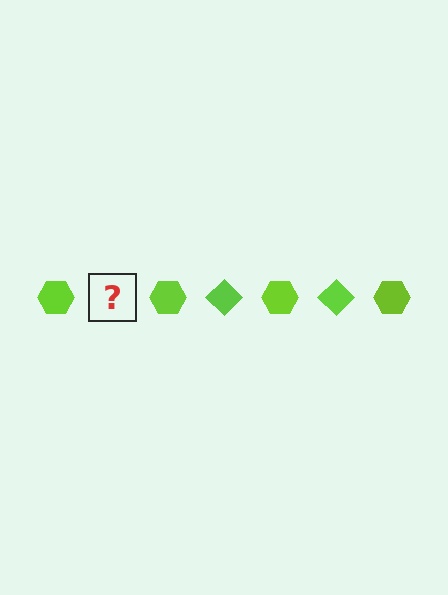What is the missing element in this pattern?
The missing element is a lime diamond.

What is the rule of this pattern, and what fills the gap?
The rule is that the pattern cycles through hexagon, diamond shapes in lime. The gap should be filled with a lime diamond.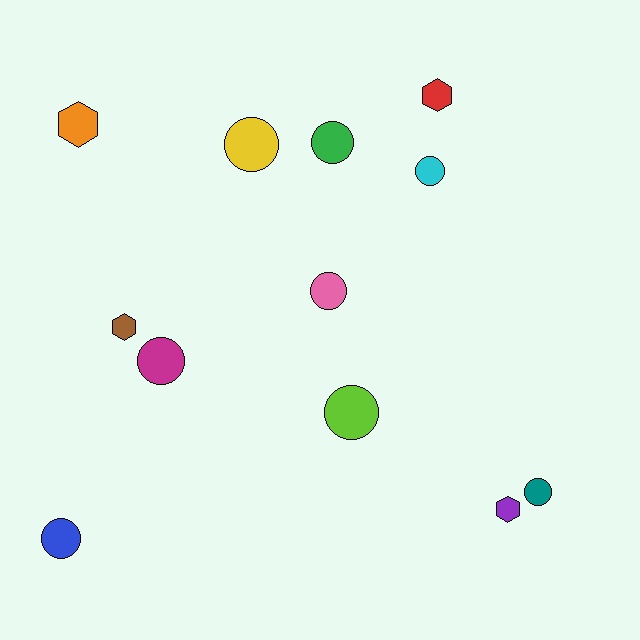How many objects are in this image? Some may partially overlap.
There are 12 objects.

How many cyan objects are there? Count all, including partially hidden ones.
There is 1 cyan object.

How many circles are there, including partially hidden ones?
There are 8 circles.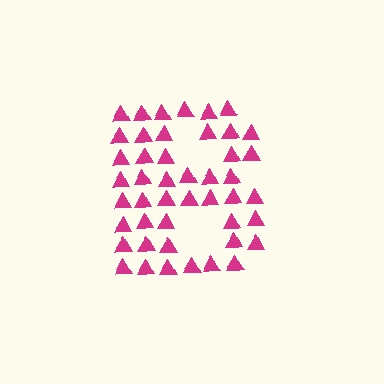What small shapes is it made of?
It is made of small triangles.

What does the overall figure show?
The overall figure shows the letter B.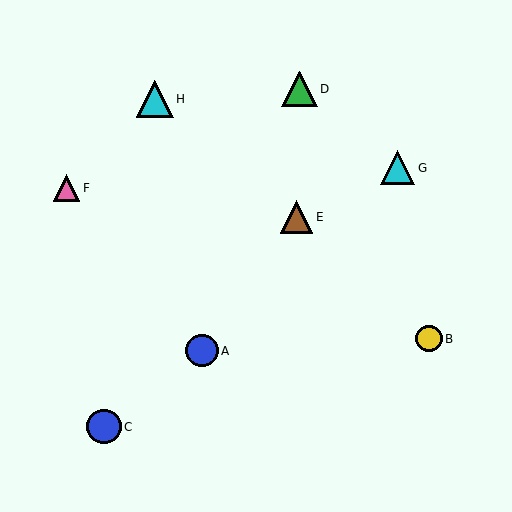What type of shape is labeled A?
Shape A is a blue circle.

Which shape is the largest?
The cyan triangle (labeled H) is the largest.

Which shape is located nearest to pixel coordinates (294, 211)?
The brown triangle (labeled E) at (297, 217) is nearest to that location.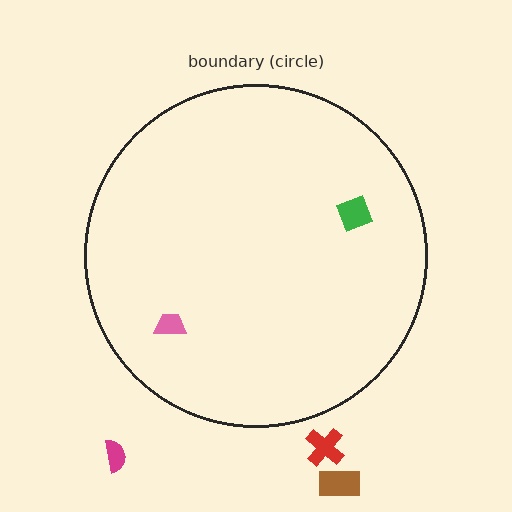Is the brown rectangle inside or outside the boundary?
Outside.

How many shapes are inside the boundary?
2 inside, 3 outside.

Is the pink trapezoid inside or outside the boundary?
Inside.